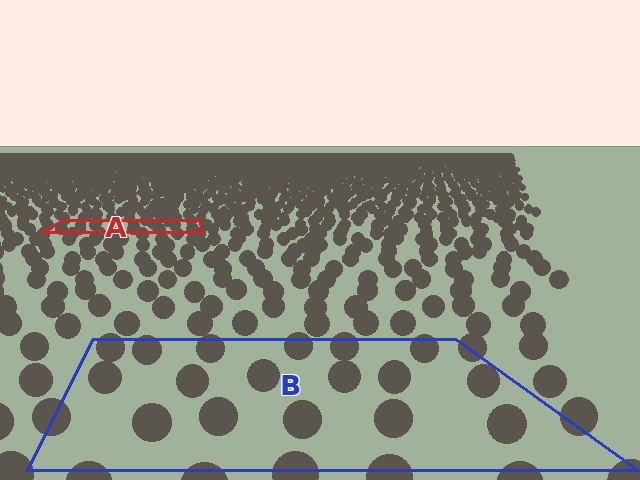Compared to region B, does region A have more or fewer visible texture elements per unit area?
Region A has more texture elements per unit area — they are packed more densely because it is farther away.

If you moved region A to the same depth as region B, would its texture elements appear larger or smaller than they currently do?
They would appear larger. At a closer depth, the same texture elements are projected at a bigger on-screen size.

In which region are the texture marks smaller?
The texture marks are smaller in region A, because it is farther away.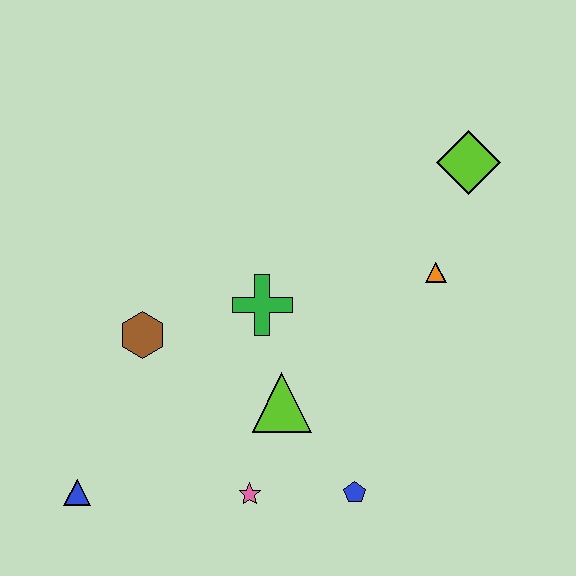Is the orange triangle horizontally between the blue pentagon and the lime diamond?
Yes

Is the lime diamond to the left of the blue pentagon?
No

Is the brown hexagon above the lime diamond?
No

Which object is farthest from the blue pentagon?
The lime diamond is farthest from the blue pentagon.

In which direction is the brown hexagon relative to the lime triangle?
The brown hexagon is to the left of the lime triangle.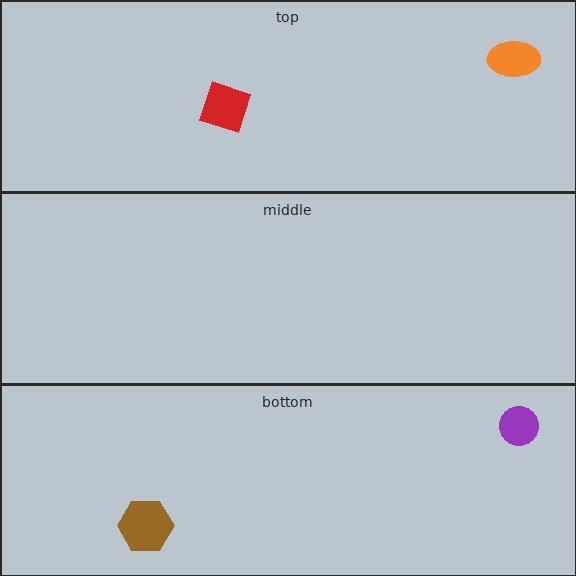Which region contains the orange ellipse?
The top region.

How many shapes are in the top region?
2.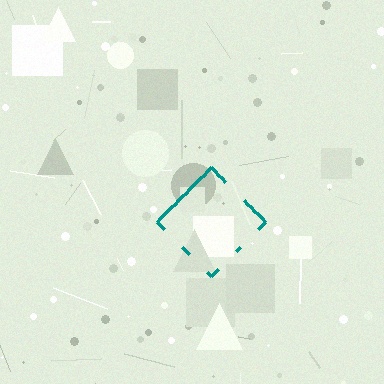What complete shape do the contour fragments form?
The contour fragments form a diamond.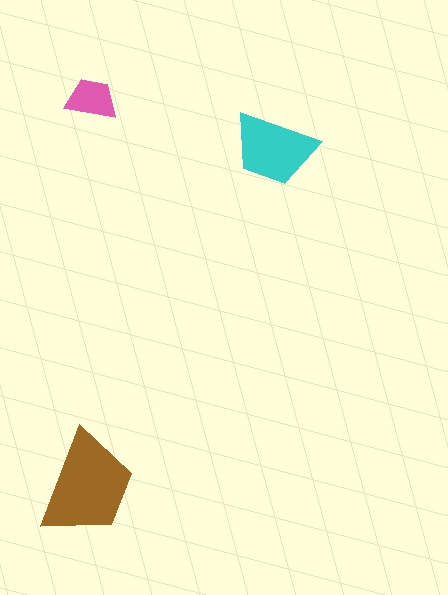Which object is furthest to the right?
The cyan trapezoid is rightmost.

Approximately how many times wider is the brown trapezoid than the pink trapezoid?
About 2 times wider.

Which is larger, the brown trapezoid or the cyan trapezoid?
The brown one.